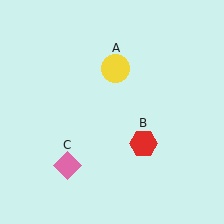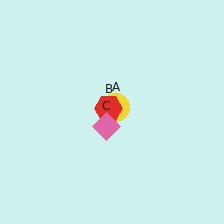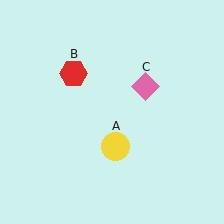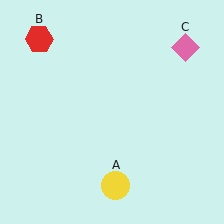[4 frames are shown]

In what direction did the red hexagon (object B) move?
The red hexagon (object B) moved up and to the left.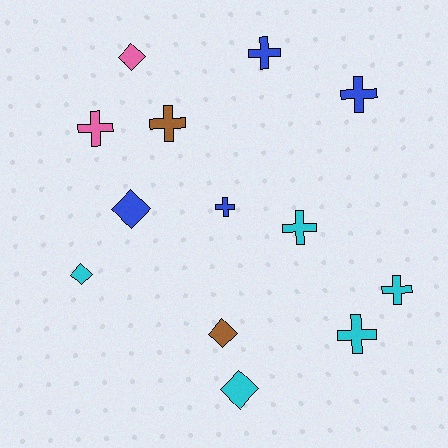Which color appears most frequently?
Cyan, with 5 objects.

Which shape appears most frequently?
Cross, with 8 objects.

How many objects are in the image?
There are 13 objects.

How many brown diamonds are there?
There is 1 brown diamond.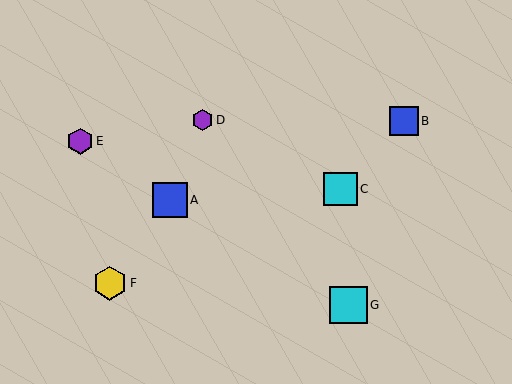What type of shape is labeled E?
Shape E is a purple hexagon.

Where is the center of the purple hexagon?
The center of the purple hexagon is at (203, 120).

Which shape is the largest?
The cyan square (labeled G) is the largest.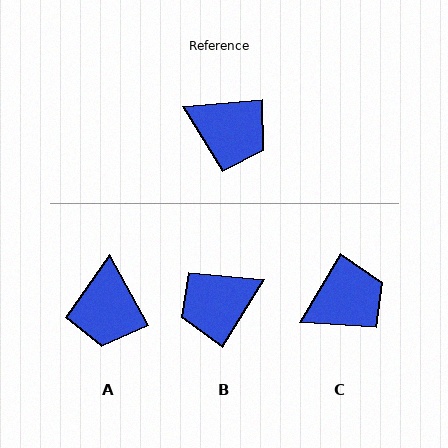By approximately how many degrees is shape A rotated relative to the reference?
Approximately 66 degrees clockwise.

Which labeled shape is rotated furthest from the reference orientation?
B, about 127 degrees away.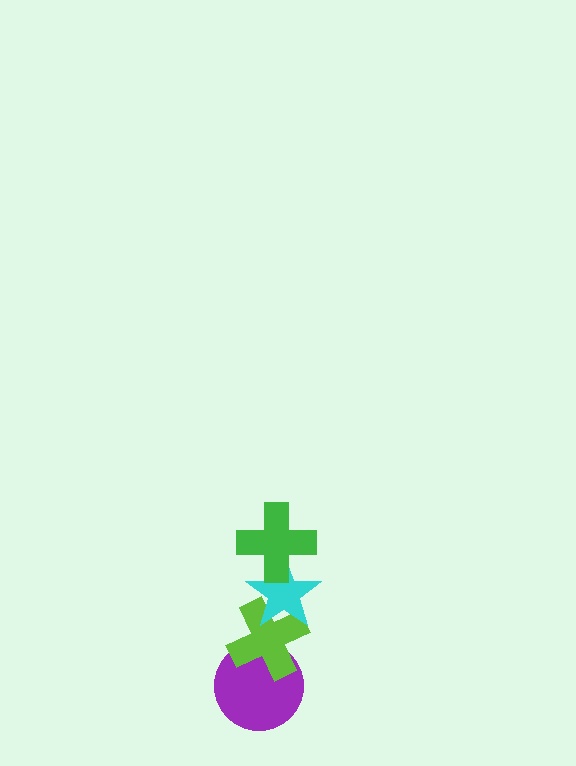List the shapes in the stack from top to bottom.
From top to bottom: the green cross, the cyan star, the lime cross, the purple circle.